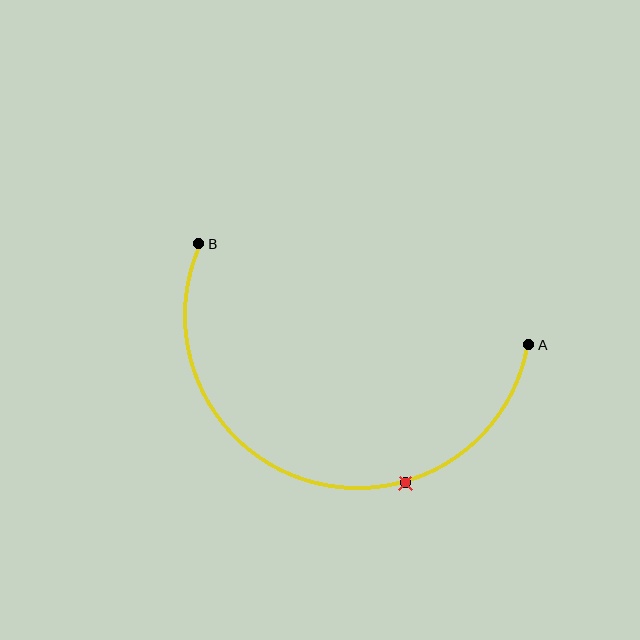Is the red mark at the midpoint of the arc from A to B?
No. The red mark lies on the arc but is closer to endpoint A. The arc midpoint would be at the point on the curve equidistant along the arc from both A and B.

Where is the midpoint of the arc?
The arc midpoint is the point on the curve farthest from the straight line joining A and B. It sits below that line.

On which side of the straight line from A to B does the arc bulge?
The arc bulges below the straight line connecting A and B.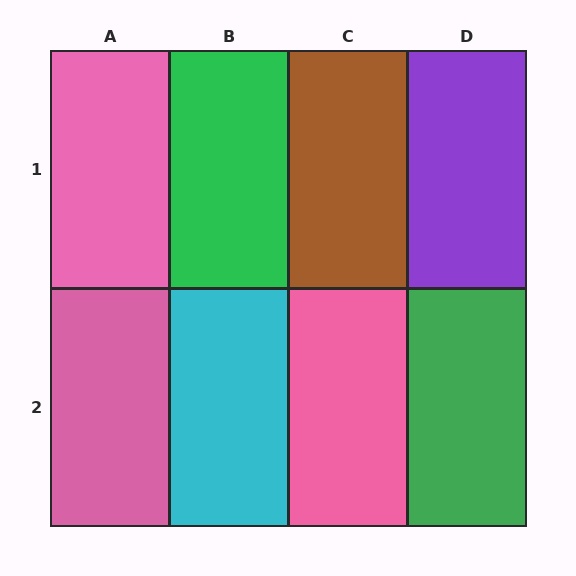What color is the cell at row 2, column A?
Pink.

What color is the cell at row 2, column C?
Pink.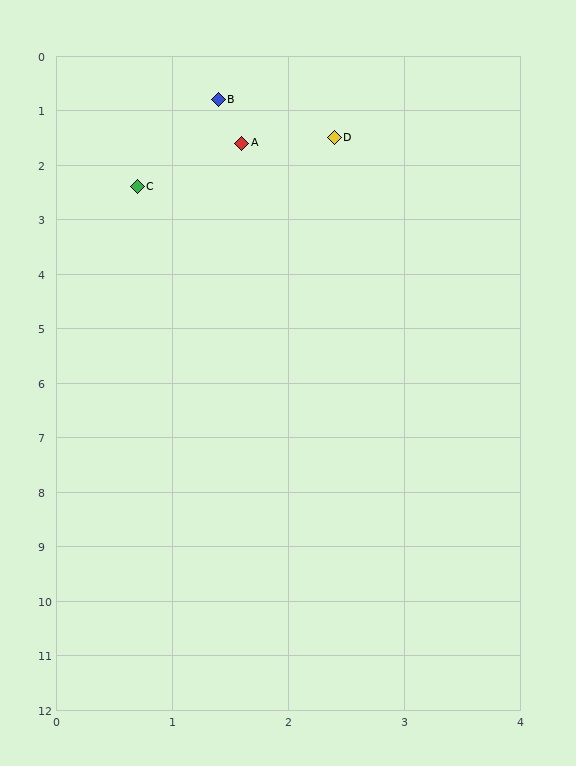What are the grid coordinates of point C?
Point C is at approximately (0.7, 2.4).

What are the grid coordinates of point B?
Point B is at approximately (1.4, 0.8).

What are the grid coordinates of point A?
Point A is at approximately (1.6, 1.6).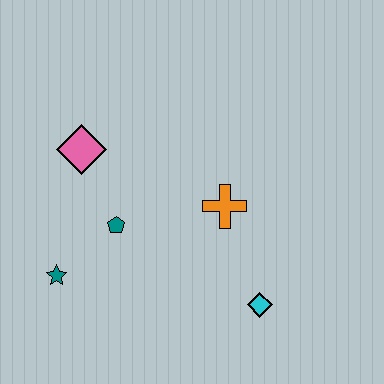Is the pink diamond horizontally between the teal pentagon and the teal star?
Yes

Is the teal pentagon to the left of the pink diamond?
No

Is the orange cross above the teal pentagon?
Yes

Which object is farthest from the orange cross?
The teal star is farthest from the orange cross.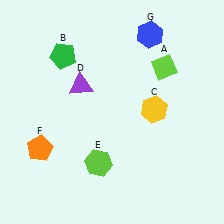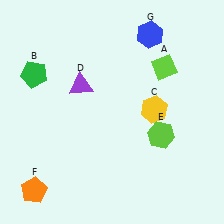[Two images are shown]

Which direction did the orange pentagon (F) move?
The orange pentagon (F) moved down.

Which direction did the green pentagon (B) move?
The green pentagon (B) moved left.